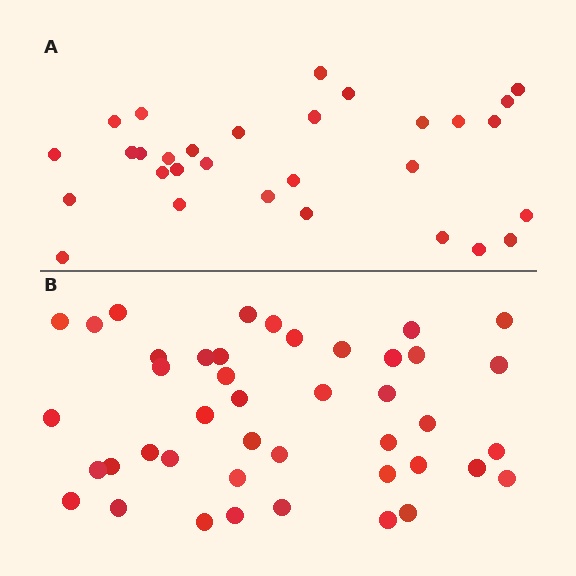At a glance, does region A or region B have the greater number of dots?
Region B (the bottom region) has more dots.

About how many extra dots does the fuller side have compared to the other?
Region B has approximately 15 more dots than region A.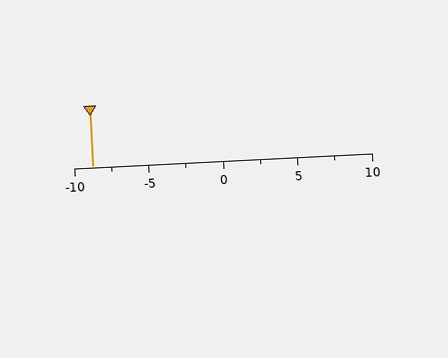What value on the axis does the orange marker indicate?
The marker indicates approximately -8.8.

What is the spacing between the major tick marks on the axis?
The major ticks are spaced 5 apart.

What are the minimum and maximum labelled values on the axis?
The axis runs from -10 to 10.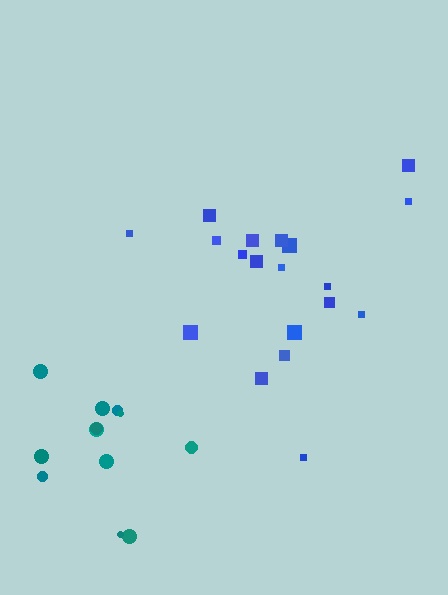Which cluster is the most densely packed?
Blue.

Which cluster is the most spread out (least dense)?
Teal.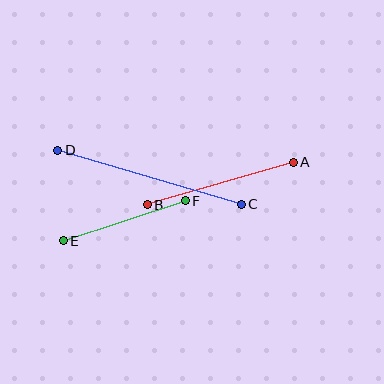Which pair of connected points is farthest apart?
Points C and D are farthest apart.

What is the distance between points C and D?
The distance is approximately 191 pixels.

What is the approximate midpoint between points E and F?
The midpoint is at approximately (124, 221) pixels.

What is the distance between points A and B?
The distance is approximately 152 pixels.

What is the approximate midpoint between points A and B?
The midpoint is at approximately (220, 183) pixels.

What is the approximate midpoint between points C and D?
The midpoint is at approximately (149, 177) pixels.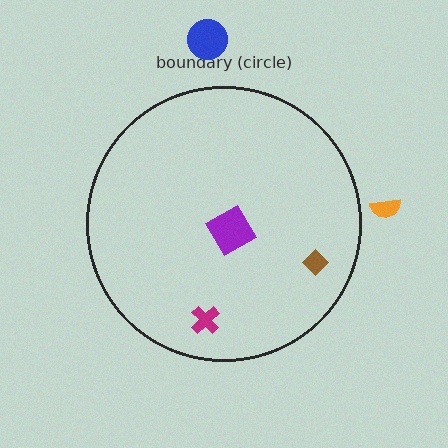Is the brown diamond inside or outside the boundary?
Inside.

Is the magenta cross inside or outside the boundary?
Inside.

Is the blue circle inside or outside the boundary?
Outside.